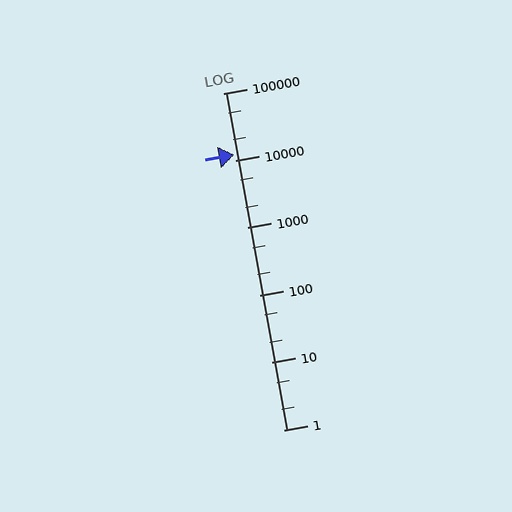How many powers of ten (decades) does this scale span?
The scale spans 5 decades, from 1 to 100000.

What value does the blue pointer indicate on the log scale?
The pointer indicates approximately 12000.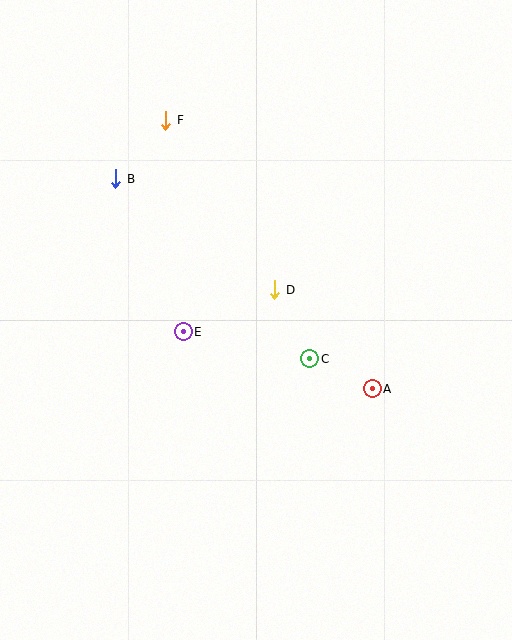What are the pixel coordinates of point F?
Point F is at (166, 120).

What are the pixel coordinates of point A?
Point A is at (372, 389).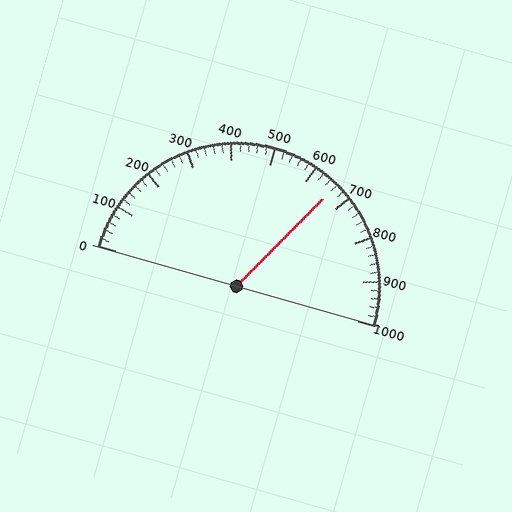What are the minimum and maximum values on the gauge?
The gauge ranges from 0 to 1000.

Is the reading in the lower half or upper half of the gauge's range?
The reading is in the upper half of the range (0 to 1000).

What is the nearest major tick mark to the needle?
The nearest major tick mark is 700.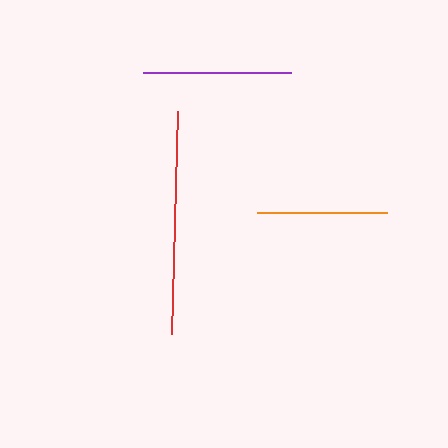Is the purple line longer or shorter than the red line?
The red line is longer than the purple line.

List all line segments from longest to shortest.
From longest to shortest: red, purple, orange.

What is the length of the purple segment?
The purple segment is approximately 147 pixels long.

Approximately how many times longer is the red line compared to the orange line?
The red line is approximately 1.7 times the length of the orange line.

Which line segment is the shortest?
The orange line is the shortest at approximately 130 pixels.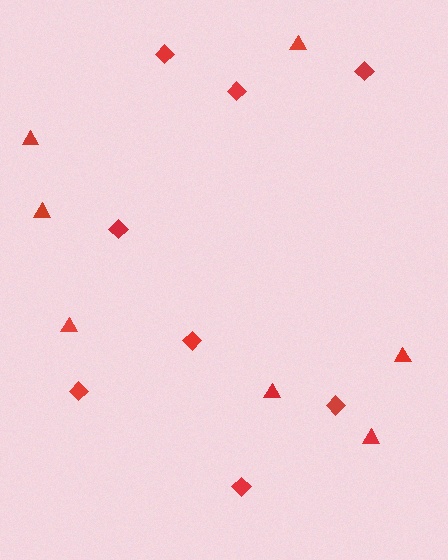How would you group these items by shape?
There are 2 groups: one group of triangles (7) and one group of diamonds (8).